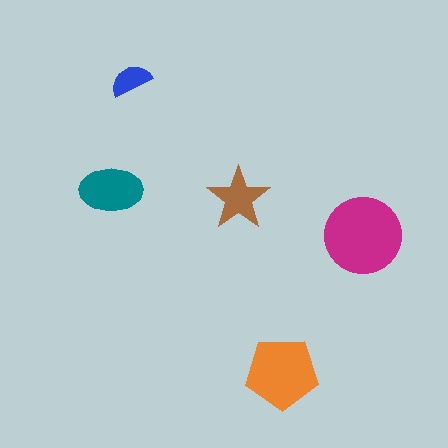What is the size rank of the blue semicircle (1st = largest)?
5th.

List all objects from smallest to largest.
The blue semicircle, the brown star, the teal ellipse, the orange pentagon, the magenta circle.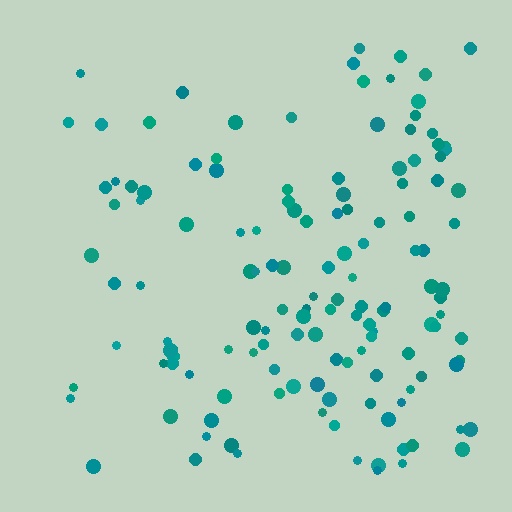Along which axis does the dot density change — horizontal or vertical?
Horizontal.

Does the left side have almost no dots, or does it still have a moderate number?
Still a moderate number, just noticeably fewer than the right.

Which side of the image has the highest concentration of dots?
The right.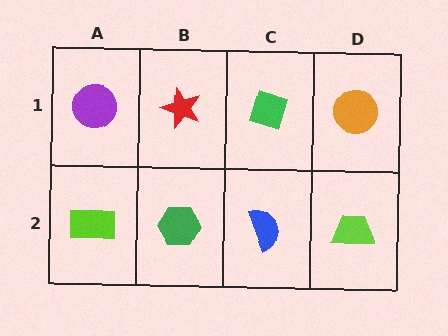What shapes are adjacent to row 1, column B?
A green hexagon (row 2, column B), a purple circle (row 1, column A), a green diamond (row 1, column C).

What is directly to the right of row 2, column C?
A lime trapezoid.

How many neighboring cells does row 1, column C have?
3.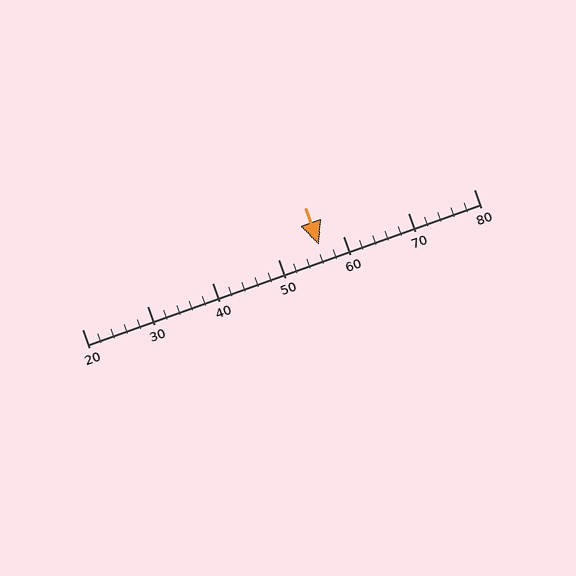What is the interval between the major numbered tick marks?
The major tick marks are spaced 10 units apart.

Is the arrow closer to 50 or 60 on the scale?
The arrow is closer to 60.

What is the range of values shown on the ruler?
The ruler shows values from 20 to 80.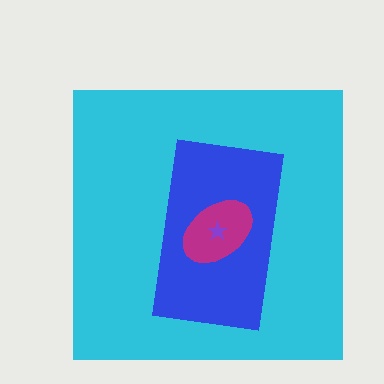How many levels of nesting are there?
4.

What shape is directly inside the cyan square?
The blue rectangle.